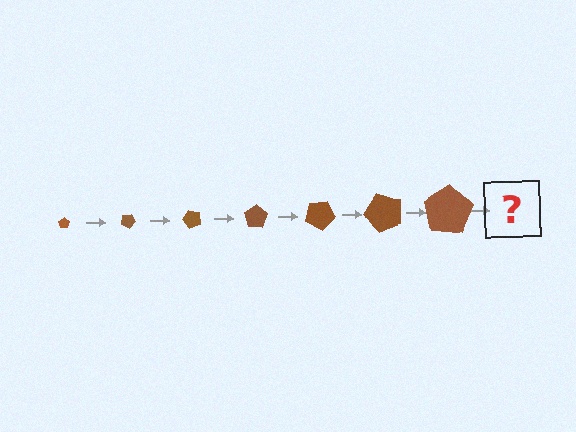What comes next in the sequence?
The next element should be a pentagon, larger than the previous one and rotated 175 degrees from the start.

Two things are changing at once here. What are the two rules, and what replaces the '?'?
The two rules are that the pentagon grows larger each step and it rotates 25 degrees each step. The '?' should be a pentagon, larger than the previous one and rotated 175 degrees from the start.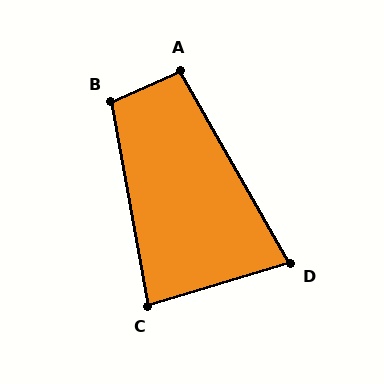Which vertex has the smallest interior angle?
D, at approximately 77 degrees.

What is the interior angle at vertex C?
Approximately 84 degrees (acute).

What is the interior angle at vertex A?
Approximately 96 degrees (obtuse).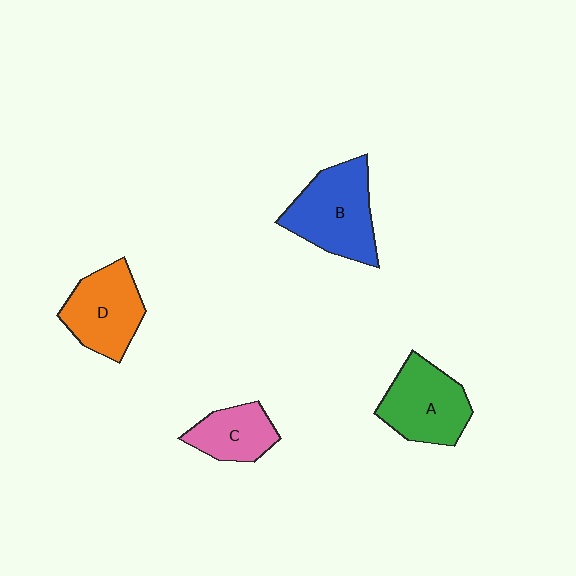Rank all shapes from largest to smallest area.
From largest to smallest: B (blue), A (green), D (orange), C (pink).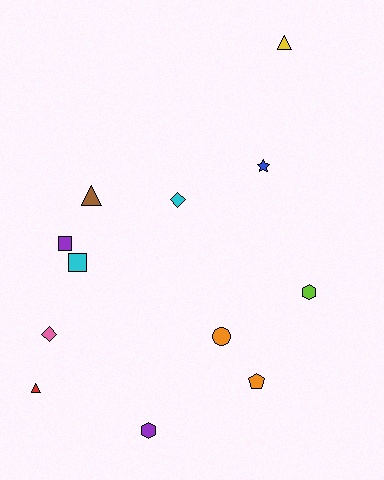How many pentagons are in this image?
There is 1 pentagon.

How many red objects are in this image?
There is 1 red object.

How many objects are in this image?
There are 12 objects.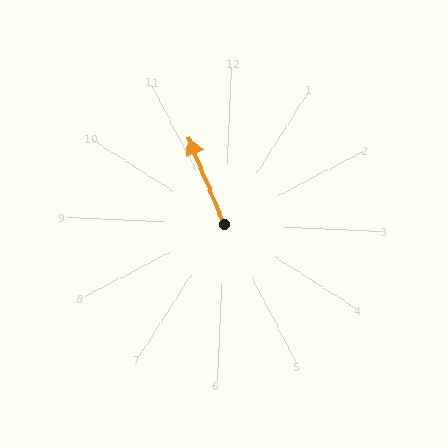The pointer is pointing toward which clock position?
Roughly 11 o'clock.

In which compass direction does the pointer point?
Northwest.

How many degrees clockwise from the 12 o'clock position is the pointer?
Approximately 335 degrees.